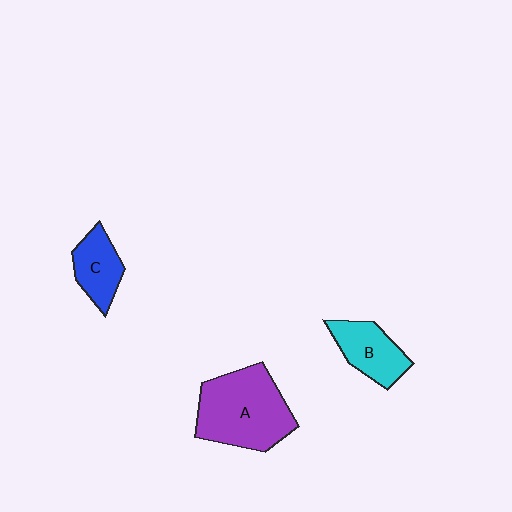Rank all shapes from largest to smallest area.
From largest to smallest: A (purple), B (cyan), C (blue).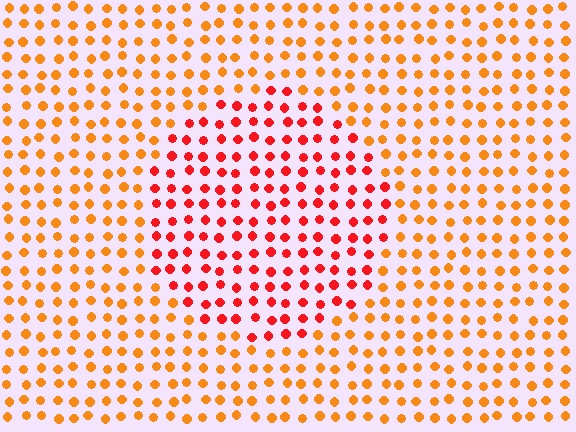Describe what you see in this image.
The image is filled with small orange elements in a uniform arrangement. A circle-shaped region is visible where the elements are tinted to a slightly different hue, forming a subtle color boundary.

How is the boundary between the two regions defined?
The boundary is defined purely by a slight shift in hue (about 33 degrees). Spacing, size, and orientation are identical on both sides.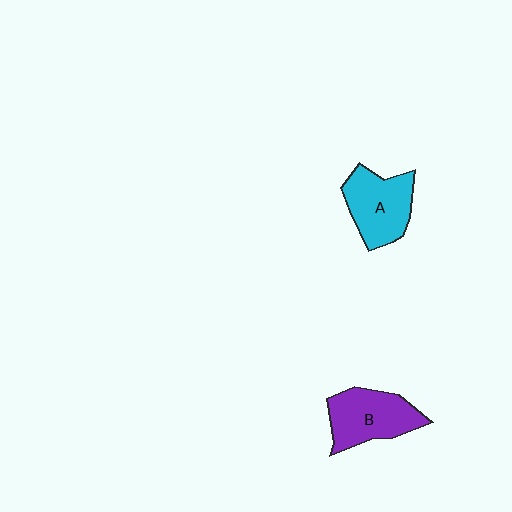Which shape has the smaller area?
Shape A (cyan).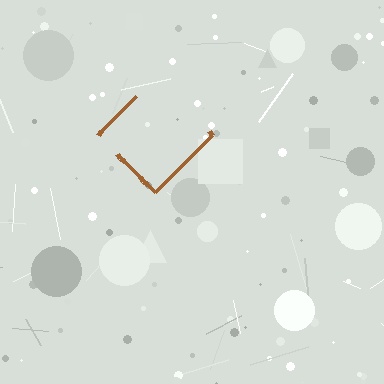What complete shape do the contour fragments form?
The contour fragments form a diamond.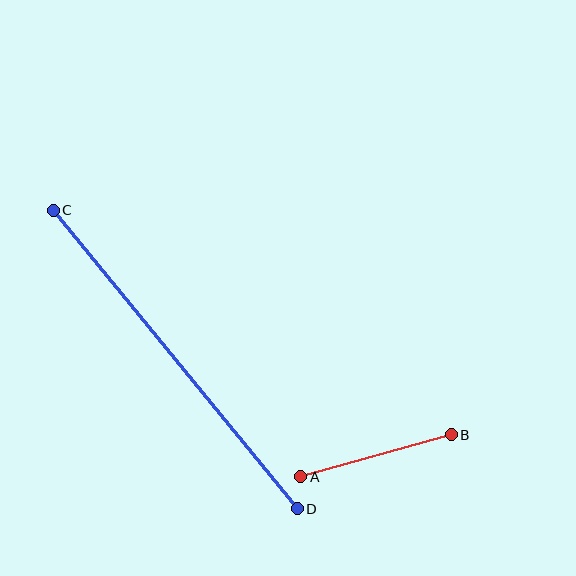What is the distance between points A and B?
The distance is approximately 156 pixels.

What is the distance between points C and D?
The distance is approximately 386 pixels.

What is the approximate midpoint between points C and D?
The midpoint is at approximately (175, 360) pixels.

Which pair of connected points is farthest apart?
Points C and D are farthest apart.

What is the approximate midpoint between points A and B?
The midpoint is at approximately (376, 456) pixels.